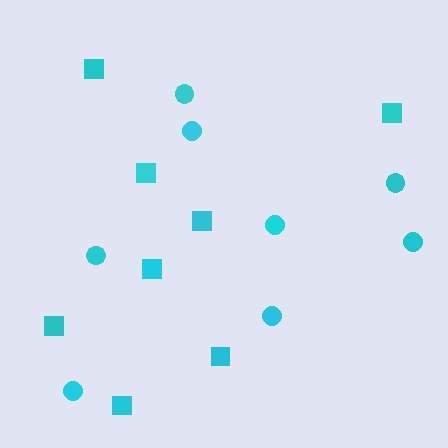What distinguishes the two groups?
There are 2 groups: one group of circles (8) and one group of squares (8).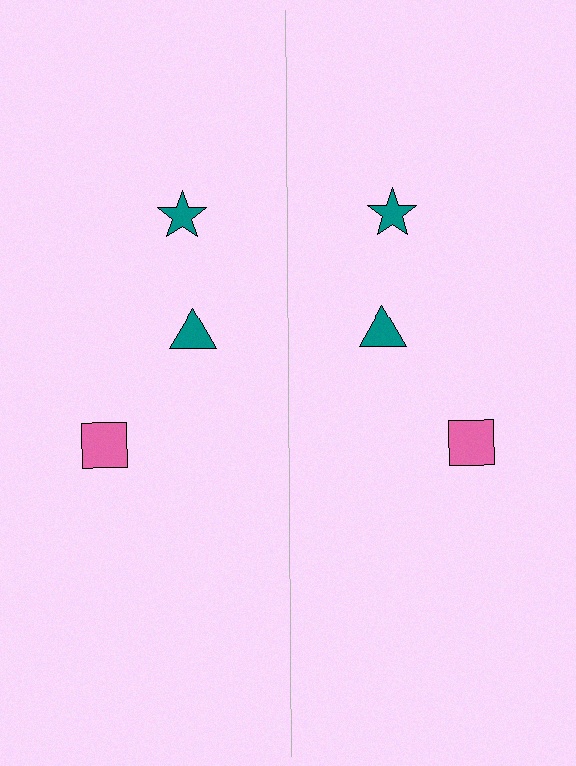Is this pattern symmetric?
Yes, this pattern has bilateral (reflection) symmetry.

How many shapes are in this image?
There are 6 shapes in this image.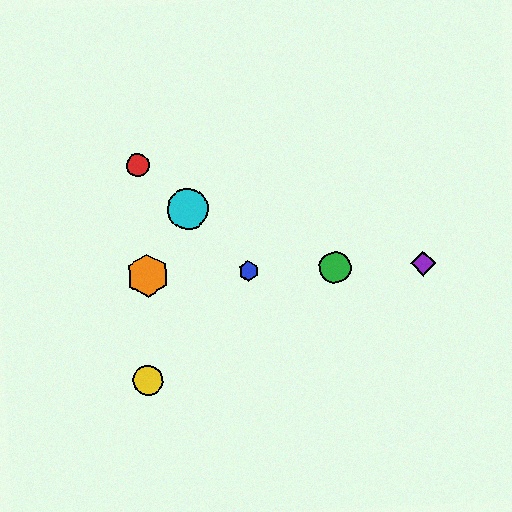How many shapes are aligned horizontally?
4 shapes (the blue hexagon, the green circle, the purple diamond, the orange hexagon) are aligned horizontally.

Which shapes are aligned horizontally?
The blue hexagon, the green circle, the purple diamond, the orange hexagon are aligned horizontally.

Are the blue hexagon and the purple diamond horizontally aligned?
Yes, both are at y≈271.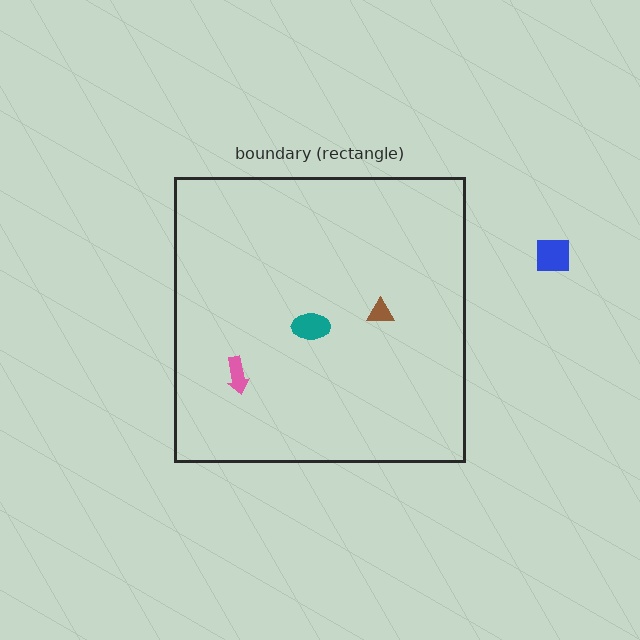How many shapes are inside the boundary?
3 inside, 1 outside.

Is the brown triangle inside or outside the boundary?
Inside.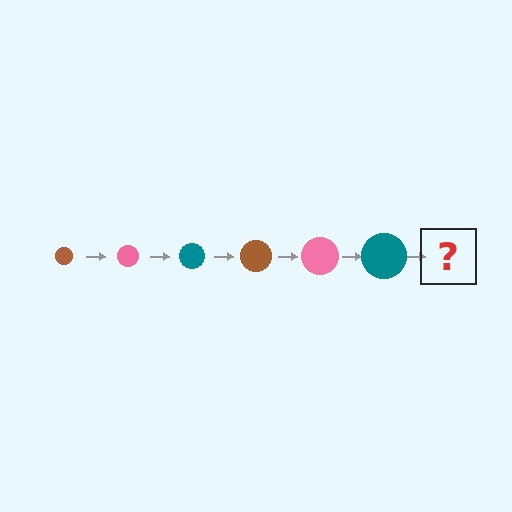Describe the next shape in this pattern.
It should be a brown circle, larger than the previous one.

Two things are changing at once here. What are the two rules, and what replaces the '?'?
The two rules are that the circle grows larger each step and the color cycles through brown, pink, and teal. The '?' should be a brown circle, larger than the previous one.